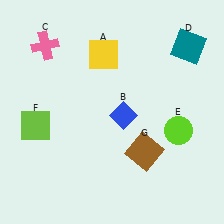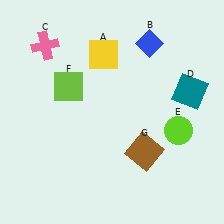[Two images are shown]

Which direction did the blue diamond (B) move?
The blue diamond (B) moved up.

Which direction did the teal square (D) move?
The teal square (D) moved down.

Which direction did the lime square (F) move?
The lime square (F) moved up.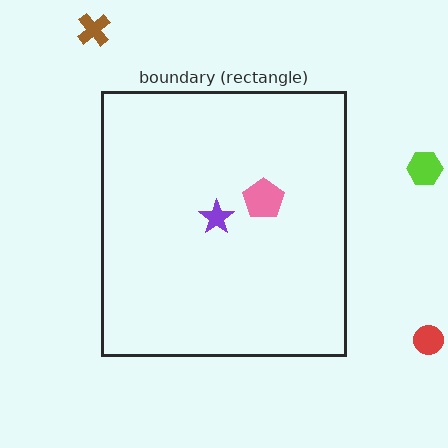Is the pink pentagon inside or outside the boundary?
Inside.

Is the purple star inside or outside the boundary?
Inside.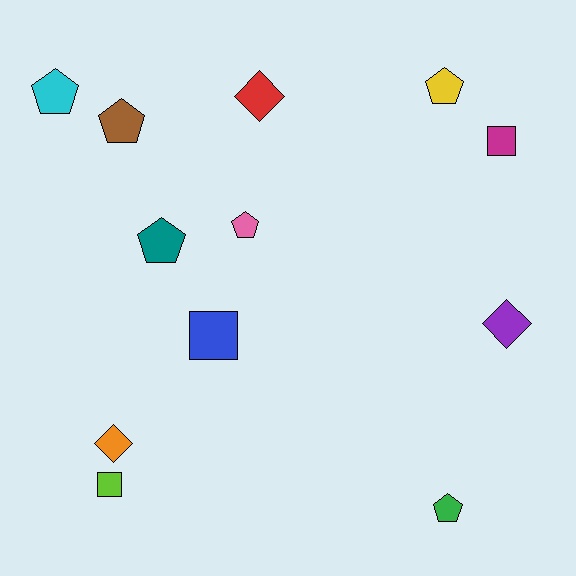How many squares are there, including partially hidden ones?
There are 3 squares.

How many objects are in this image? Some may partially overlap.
There are 12 objects.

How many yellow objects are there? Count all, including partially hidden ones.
There is 1 yellow object.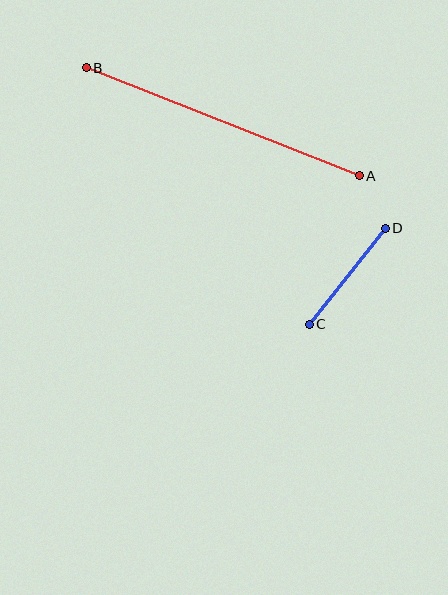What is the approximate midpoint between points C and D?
The midpoint is at approximately (347, 276) pixels.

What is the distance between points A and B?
The distance is approximately 293 pixels.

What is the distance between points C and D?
The distance is approximately 123 pixels.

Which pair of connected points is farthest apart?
Points A and B are farthest apart.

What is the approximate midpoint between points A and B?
The midpoint is at approximately (223, 122) pixels.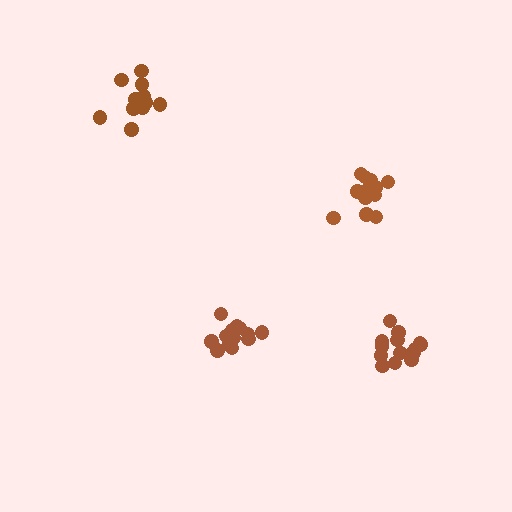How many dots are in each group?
Group 1: 15 dots, Group 2: 14 dots, Group 3: 11 dots, Group 4: 13 dots (53 total).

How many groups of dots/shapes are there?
There are 4 groups.